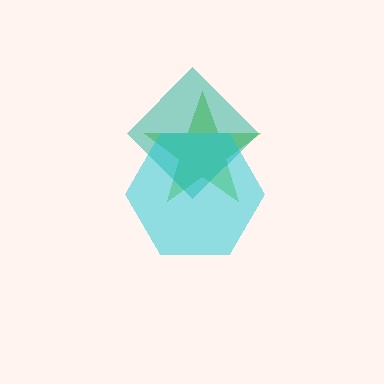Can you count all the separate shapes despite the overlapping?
Yes, there are 3 separate shapes.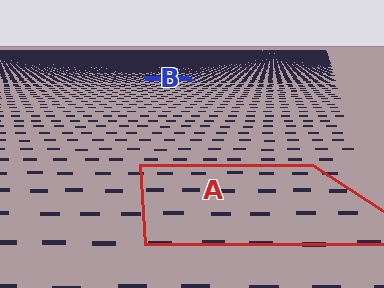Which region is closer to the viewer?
Region A is closer. The texture elements there are larger and more spread out.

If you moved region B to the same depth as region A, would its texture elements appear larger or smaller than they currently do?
They would appear larger. At a closer depth, the same texture elements are projected at a bigger on-screen size.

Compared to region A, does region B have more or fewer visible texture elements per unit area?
Region B has more texture elements per unit area — they are packed more densely because it is farther away.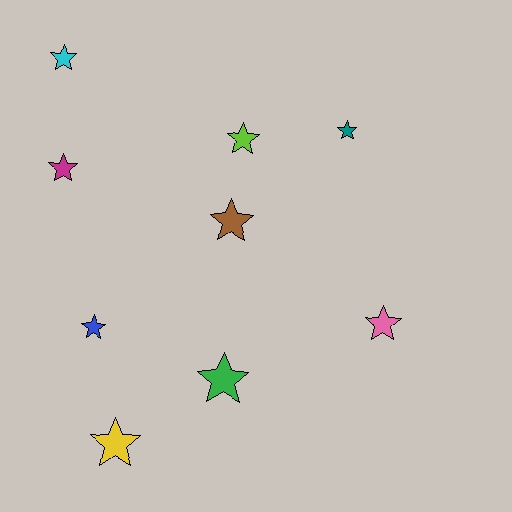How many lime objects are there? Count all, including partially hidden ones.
There is 1 lime object.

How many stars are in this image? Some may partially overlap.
There are 9 stars.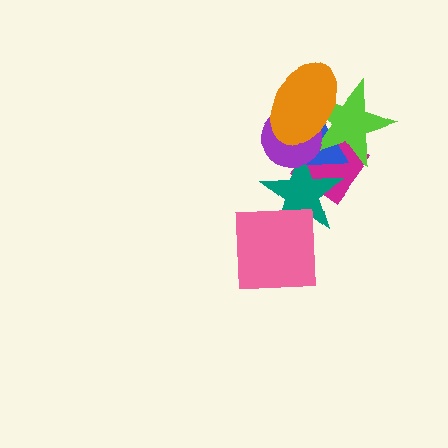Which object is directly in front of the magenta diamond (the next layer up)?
The blue triangle is directly in front of the magenta diamond.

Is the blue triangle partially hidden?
Yes, it is partially covered by another shape.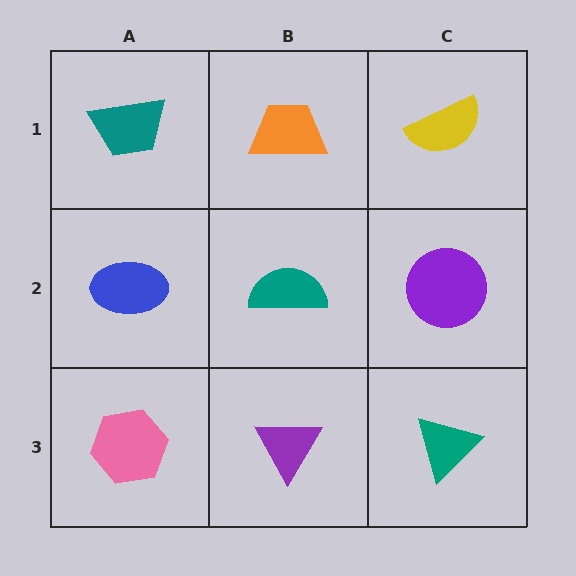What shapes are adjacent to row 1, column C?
A purple circle (row 2, column C), an orange trapezoid (row 1, column B).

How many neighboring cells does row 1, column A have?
2.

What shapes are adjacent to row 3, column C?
A purple circle (row 2, column C), a purple triangle (row 3, column B).